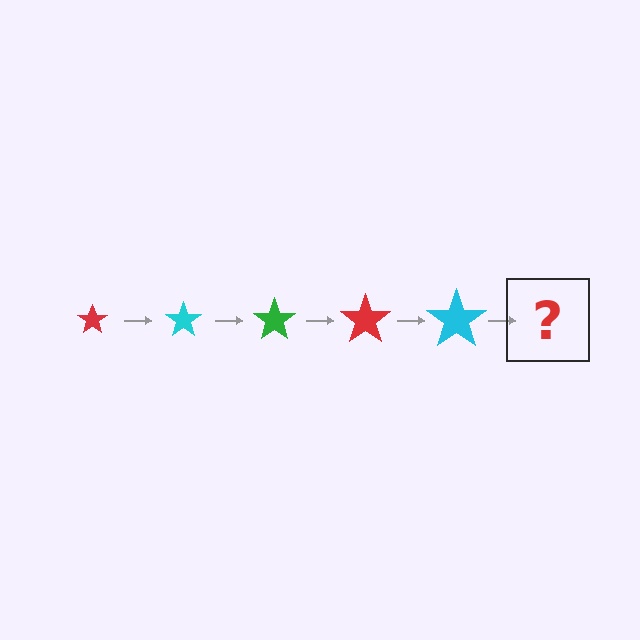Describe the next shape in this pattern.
It should be a green star, larger than the previous one.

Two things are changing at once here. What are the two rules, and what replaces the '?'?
The two rules are that the star grows larger each step and the color cycles through red, cyan, and green. The '?' should be a green star, larger than the previous one.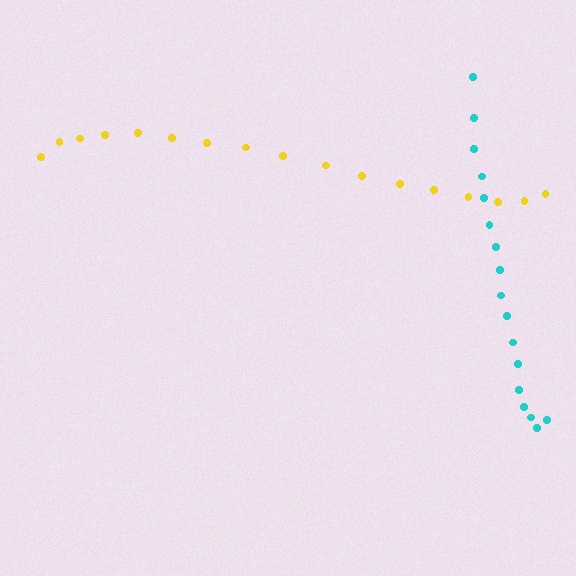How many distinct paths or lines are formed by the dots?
There are 2 distinct paths.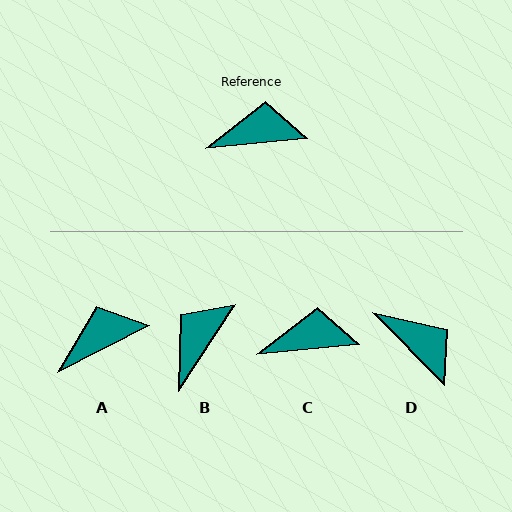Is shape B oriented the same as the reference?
No, it is off by about 51 degrees.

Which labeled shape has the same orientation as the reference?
C.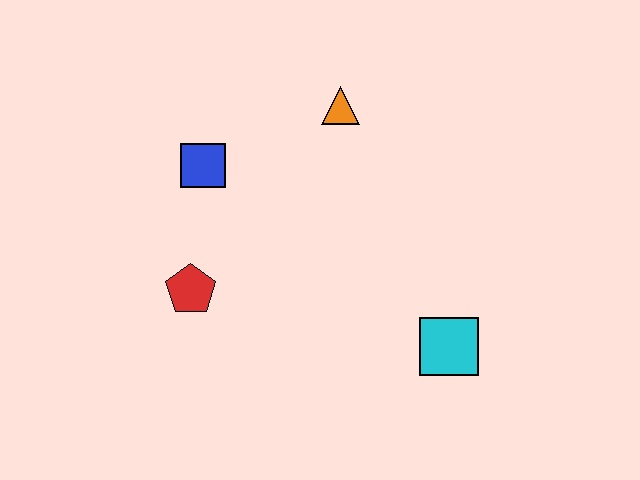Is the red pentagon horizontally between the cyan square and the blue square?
No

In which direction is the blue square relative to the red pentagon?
The blue square is above the red pentagon.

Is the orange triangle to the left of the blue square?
No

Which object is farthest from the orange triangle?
The cyan square is farthest from the orange triangle.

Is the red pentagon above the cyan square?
Yes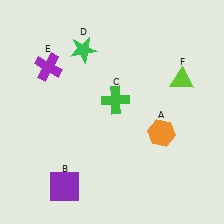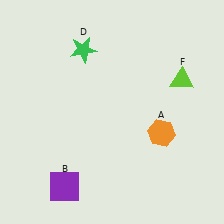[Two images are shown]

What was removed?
The green cross (C), the purple cross (E) were removed in Image 2.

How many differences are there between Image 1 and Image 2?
There are 2 differences between the two images.